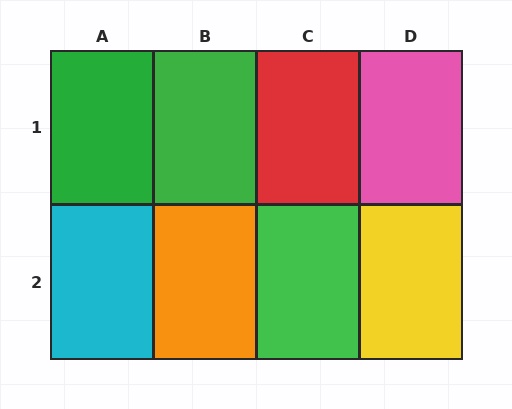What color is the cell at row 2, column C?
Green.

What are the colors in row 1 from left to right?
Green, green, red, pink.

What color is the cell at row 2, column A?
Cyan.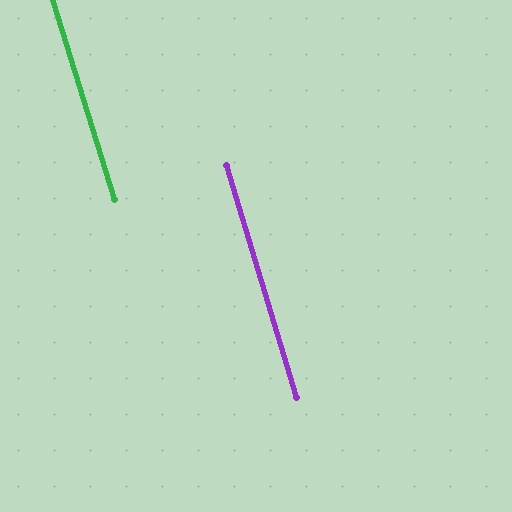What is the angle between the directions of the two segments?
Approximately 0 degrees.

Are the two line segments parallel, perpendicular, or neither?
Parallel — their directions differ by only 0.2°.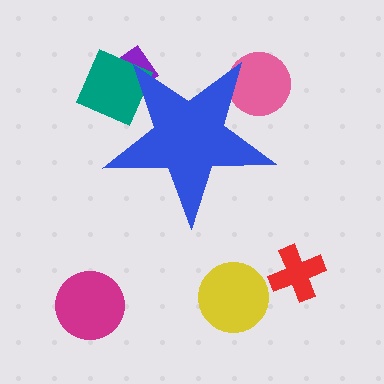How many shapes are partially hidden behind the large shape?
3 shapes are partially hidden.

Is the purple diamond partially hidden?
Yes, the purple diamond is partially hidden behind the blue star.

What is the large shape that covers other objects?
A blue star.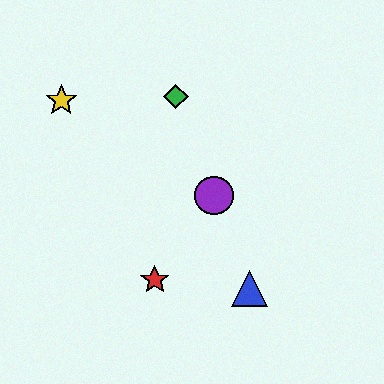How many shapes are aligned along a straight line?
3 shapes (the blue triangle, the green diamond, the purple circle) are aligned along a straight line.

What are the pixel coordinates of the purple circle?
The purple circle is at (214, 196).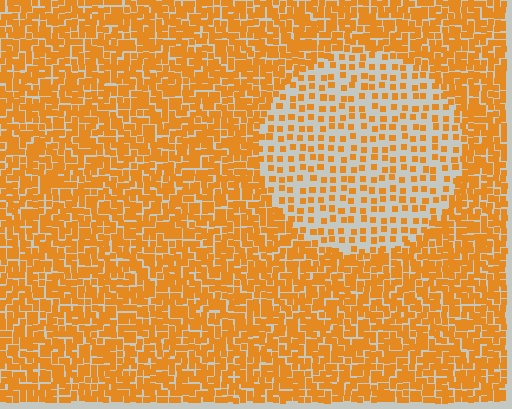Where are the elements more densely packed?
The elements are more densely packed outside the circle boundary.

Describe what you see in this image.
The image contains small orange elements arranged at two different densities. A circle-shaped region is visible where the elements are less densely packed than the surrounding area.